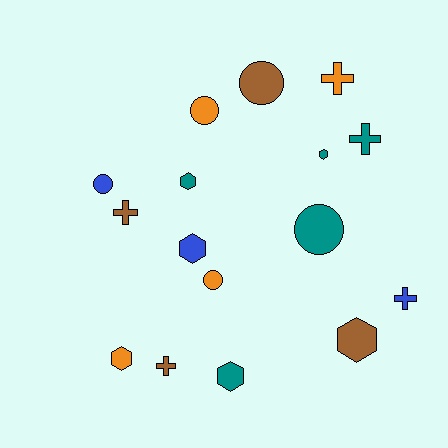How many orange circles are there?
There are 2 orange circles.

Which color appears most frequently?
Teal, with 5 objects.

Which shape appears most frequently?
Hexagon, with 6 objects.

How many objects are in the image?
There are 16 objects.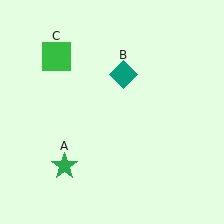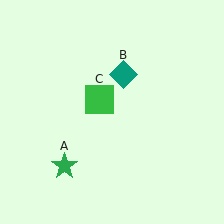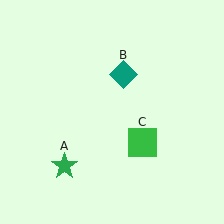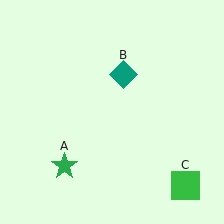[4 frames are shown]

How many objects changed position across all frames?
1 object changed position: green square (object C).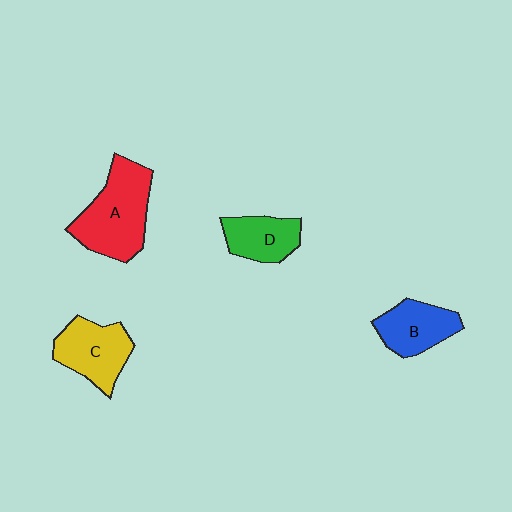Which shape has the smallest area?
Shape D (green).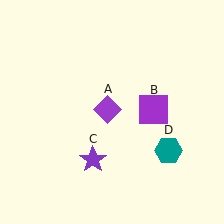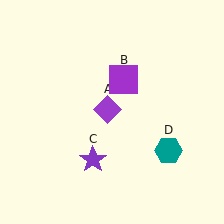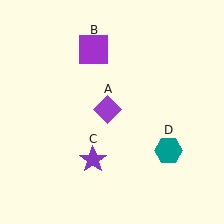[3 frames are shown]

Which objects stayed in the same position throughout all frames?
Purple diamond (object A) and purple star (object C) and teal hexagon (object D) remained stationary.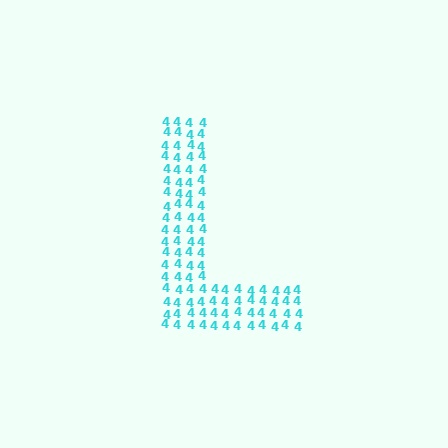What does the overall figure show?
The overall figure shows the letter L.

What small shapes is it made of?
It is made of small digit 4's.